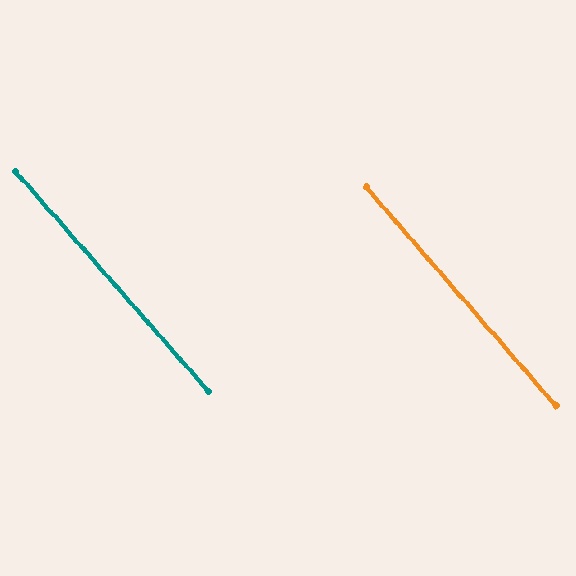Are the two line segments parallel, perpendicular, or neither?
Parallel — their directions differ by only 0.6°.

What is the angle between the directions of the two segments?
Approximately 1 degree.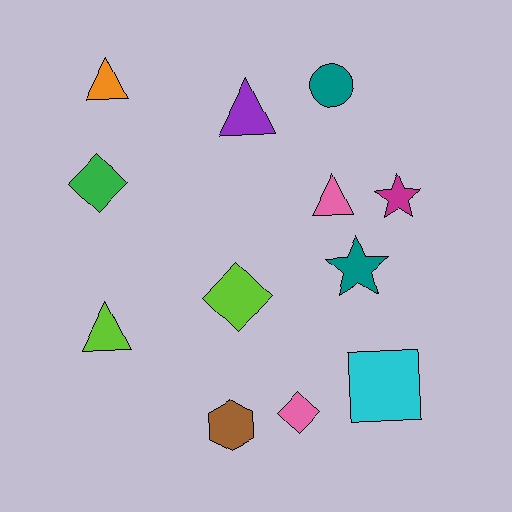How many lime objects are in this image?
There are 2 lime objects.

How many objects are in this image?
There are 12 objects.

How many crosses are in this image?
There are no crosses.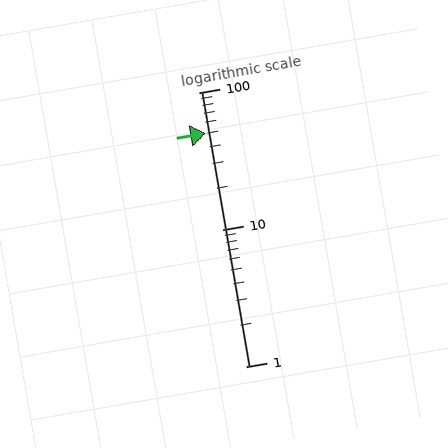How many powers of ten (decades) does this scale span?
The scale spans 2 decades, from 1 to 100.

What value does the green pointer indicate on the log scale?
The pointer indicates approximately 50.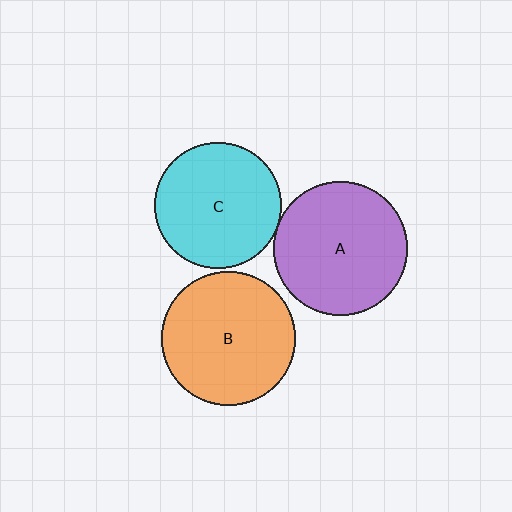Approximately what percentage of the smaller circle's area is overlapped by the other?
Approximately 5%.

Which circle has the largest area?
Circle B (orange).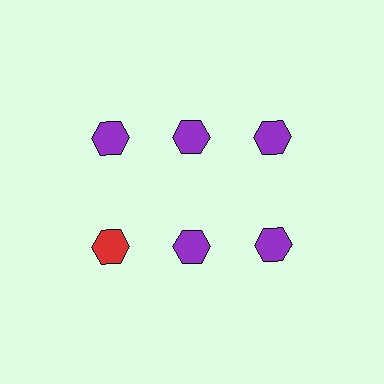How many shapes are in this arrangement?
There are 6 shapes arranged in a grid pattern.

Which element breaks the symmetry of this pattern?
The red hexagon in the second row, leftmost column breaks the symmetry. All other shapes are purple hexagons.